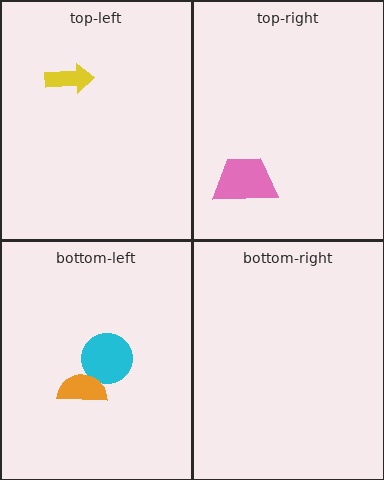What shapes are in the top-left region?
The yellow arrow.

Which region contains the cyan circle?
The bottom-left region.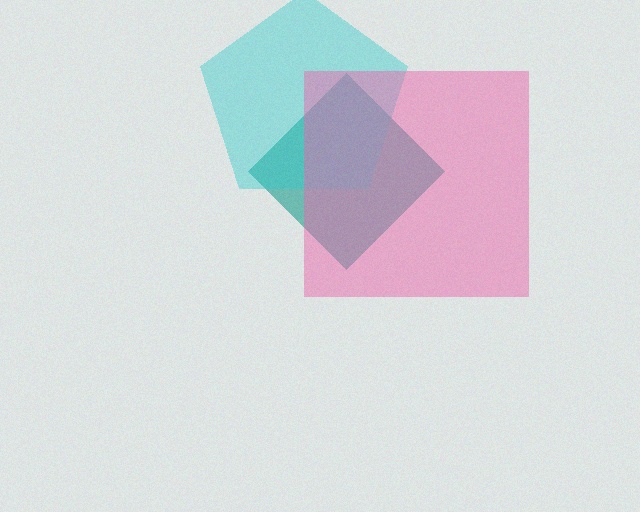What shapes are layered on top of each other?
The layered shapes are: a teal diamond, a cyan pentagon, a pink square.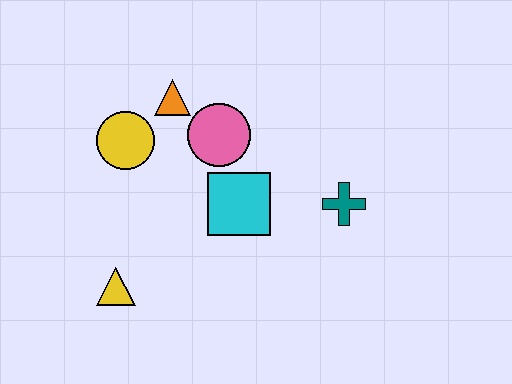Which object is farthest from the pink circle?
The yellow triangle is farthest from the pink circle.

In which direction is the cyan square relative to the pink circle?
The cyan square is below the pink circle.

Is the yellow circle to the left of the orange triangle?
Yes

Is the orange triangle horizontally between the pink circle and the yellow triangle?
Yes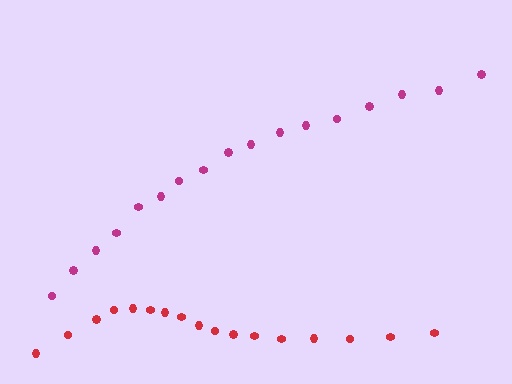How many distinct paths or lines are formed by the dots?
There are 2 distinct paths.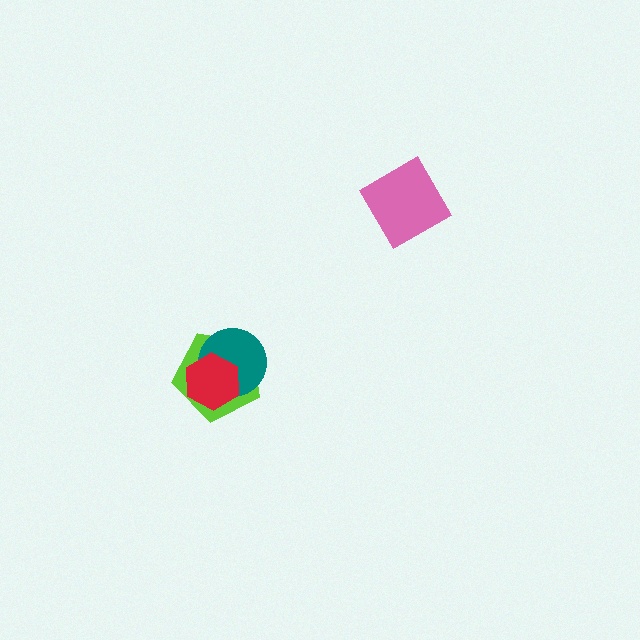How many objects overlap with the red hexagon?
2 objects overlap with the red hexagon.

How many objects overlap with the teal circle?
2 objects overlap with the teal circle.